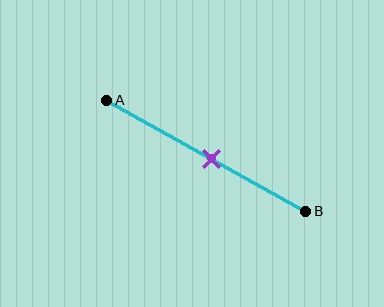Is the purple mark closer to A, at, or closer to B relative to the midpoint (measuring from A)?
The purple mark is approximately at the midpoint of segment AB.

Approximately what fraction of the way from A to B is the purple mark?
The purple mark is approximately 55% of the way from A to B.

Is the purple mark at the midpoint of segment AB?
Yes, the mark is approximately at the midpoint.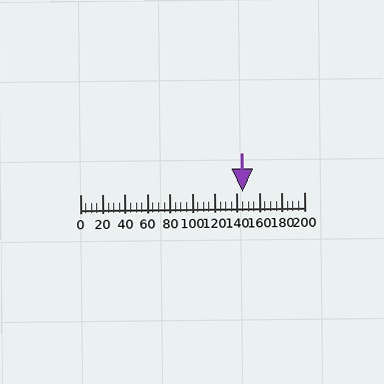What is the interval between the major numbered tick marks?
The major tick marks are spaced 20 units apart.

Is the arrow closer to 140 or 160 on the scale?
The arrow is closer to 140.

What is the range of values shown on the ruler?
The ruler shows values from 0 to 200.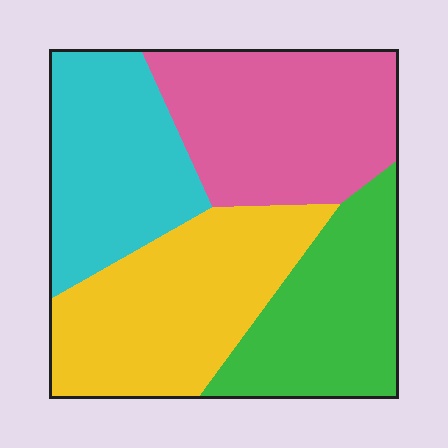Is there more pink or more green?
Pink.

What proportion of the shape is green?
Green covers 22% of the shape.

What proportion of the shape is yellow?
Yellow covers about 30% of the shape.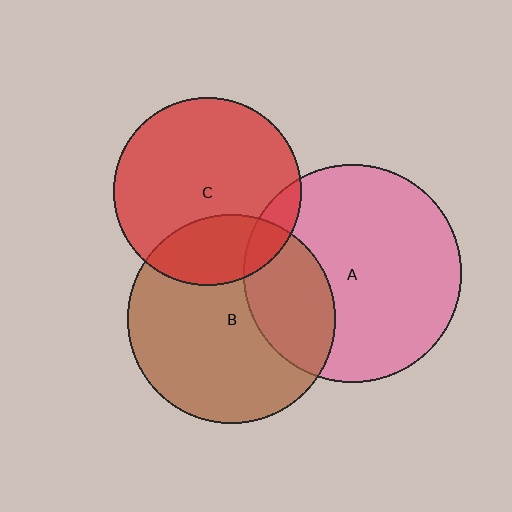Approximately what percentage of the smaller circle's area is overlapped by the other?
Approximately 30%.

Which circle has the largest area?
Circle A (pink).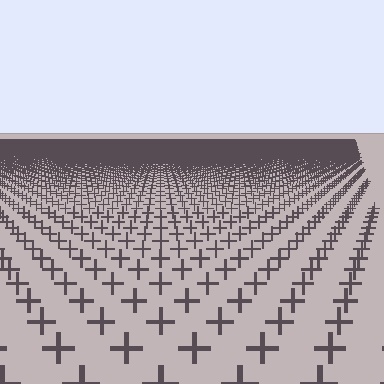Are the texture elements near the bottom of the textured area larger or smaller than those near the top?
Larger. Near the bottom, elements are closer to the viewer and appear at a bigger on-screen size.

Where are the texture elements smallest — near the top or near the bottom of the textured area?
Near the top.